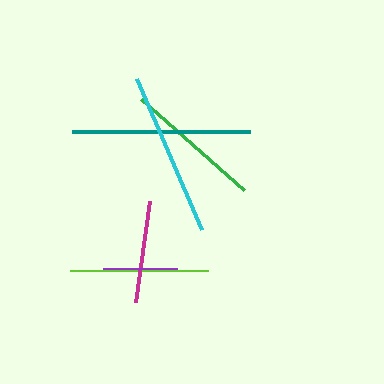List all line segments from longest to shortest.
From longest to shortest: teal, cyan, lime, green, magenta, purple.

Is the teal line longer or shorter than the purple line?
The teal line is longer than the purple line.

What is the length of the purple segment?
The purple segment is approximately 74 pixels long.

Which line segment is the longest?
The teal line is the longest at approximately 178 pixels.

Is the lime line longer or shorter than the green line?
The lime line is longer than the green line.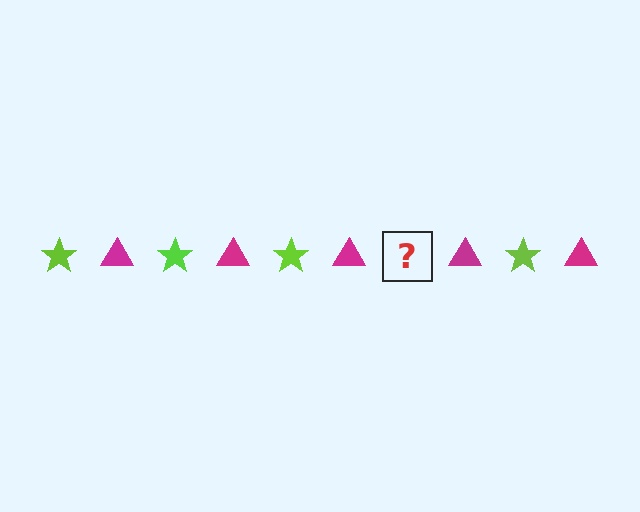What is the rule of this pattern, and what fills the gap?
The rule is that the pattern alternates between lime star and magenta triangle. The gap should be filled with a lime star.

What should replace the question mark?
The question mark should be replaced with a lime star.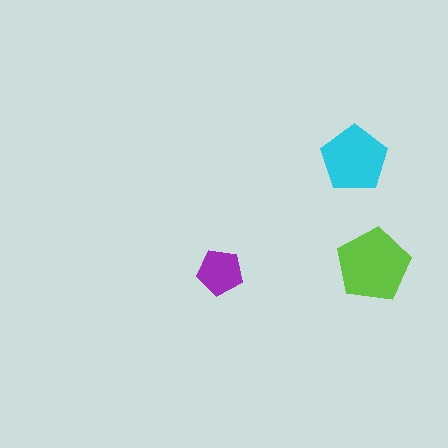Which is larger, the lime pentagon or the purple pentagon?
The lime one.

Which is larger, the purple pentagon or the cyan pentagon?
The cyan one.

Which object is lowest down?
The purple pentagon is bottommost.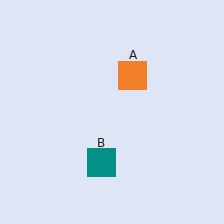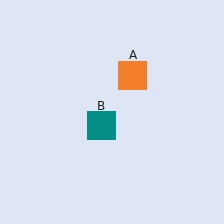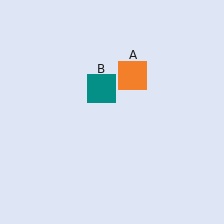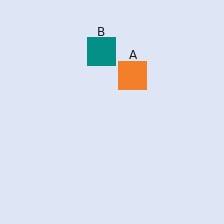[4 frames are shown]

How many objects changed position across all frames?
1 object changed position: teal square (object B).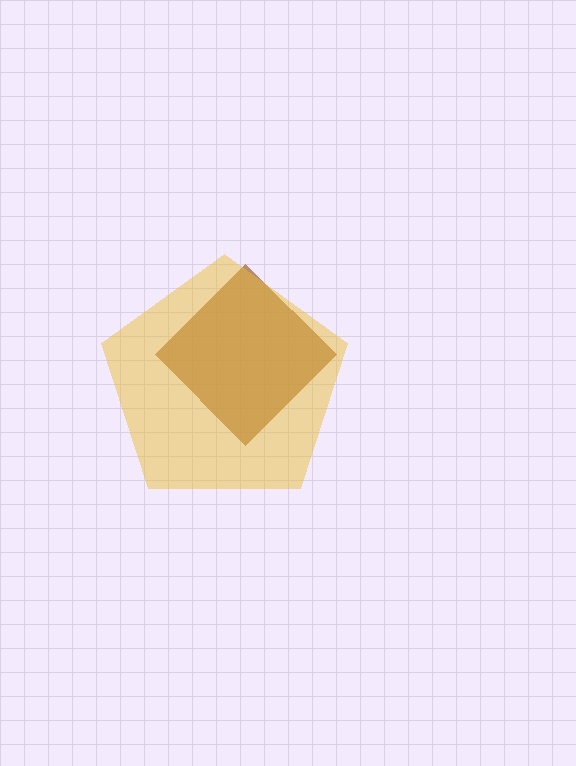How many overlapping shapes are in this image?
There are 2 overlapping shapes in the image.